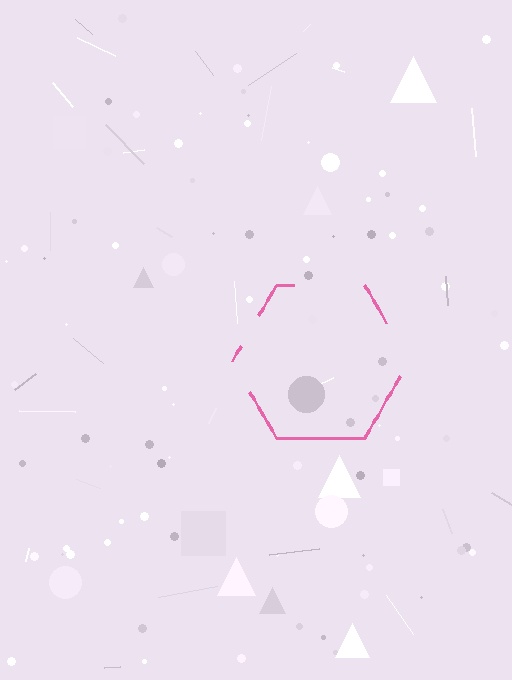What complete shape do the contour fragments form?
The contour fragments form a hexagon.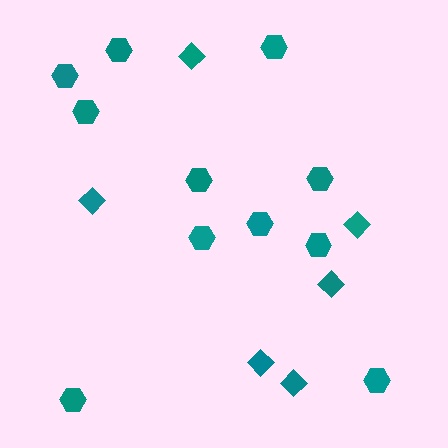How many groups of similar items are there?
There are 2 groups: one group of hexagons (11) and one group of diamonds (6).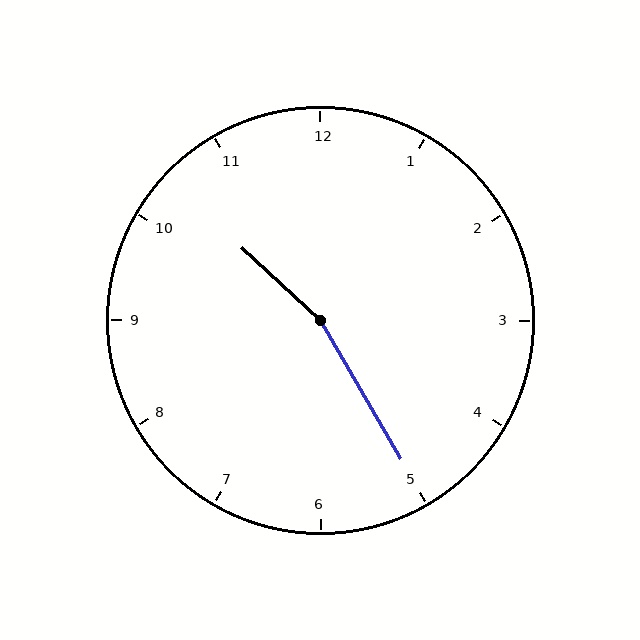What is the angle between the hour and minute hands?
Approximately 162 degrees.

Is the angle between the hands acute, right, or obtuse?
It is obtuse.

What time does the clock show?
10:25.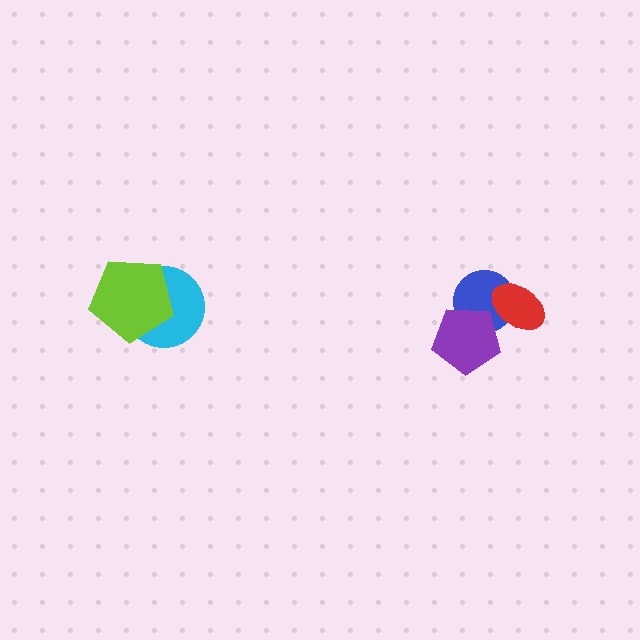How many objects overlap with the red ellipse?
1 object overlaps with the red ellipse.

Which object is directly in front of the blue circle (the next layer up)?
The purple pentagon is directly in front of the blue circle.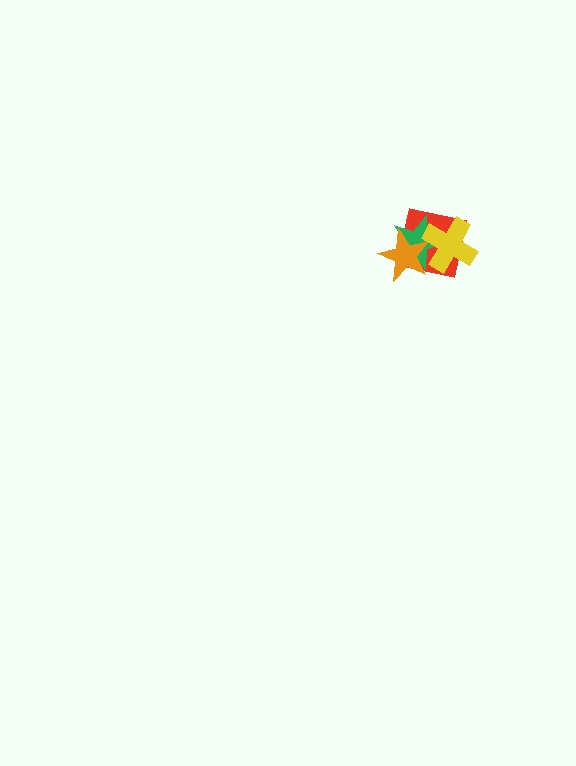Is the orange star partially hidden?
Yes, it is partially covered by another shape.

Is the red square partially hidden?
Yes, it is partially covered by another shape.